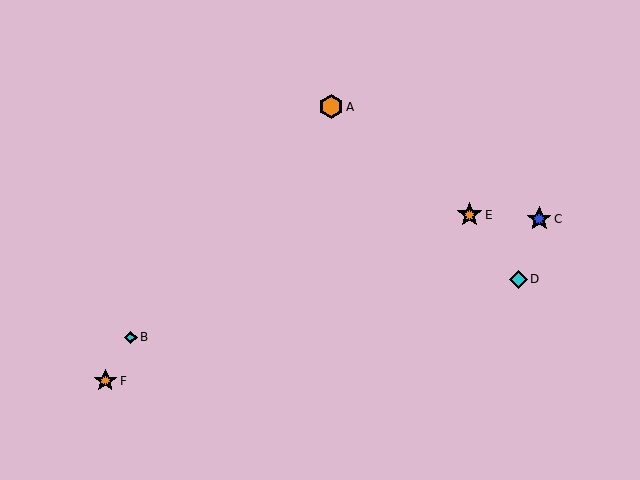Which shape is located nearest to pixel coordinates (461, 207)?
The orange star (labeled E) at (469, 215) is nearest to that location.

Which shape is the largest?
The orange star (labeled E) is the largest.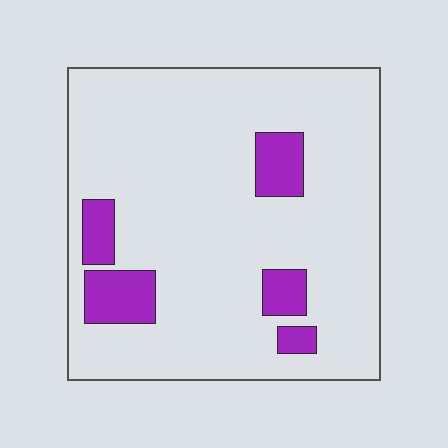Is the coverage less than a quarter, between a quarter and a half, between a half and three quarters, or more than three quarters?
Less than a quarter.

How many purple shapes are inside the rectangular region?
5.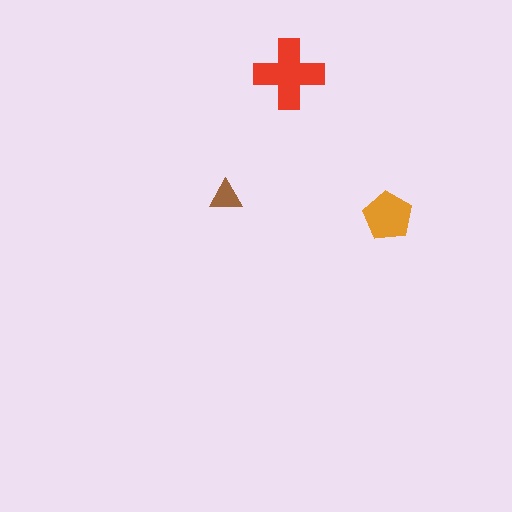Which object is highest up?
The red cross is topmost.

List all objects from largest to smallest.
The red cross, the orange pentagon, the brown triangle.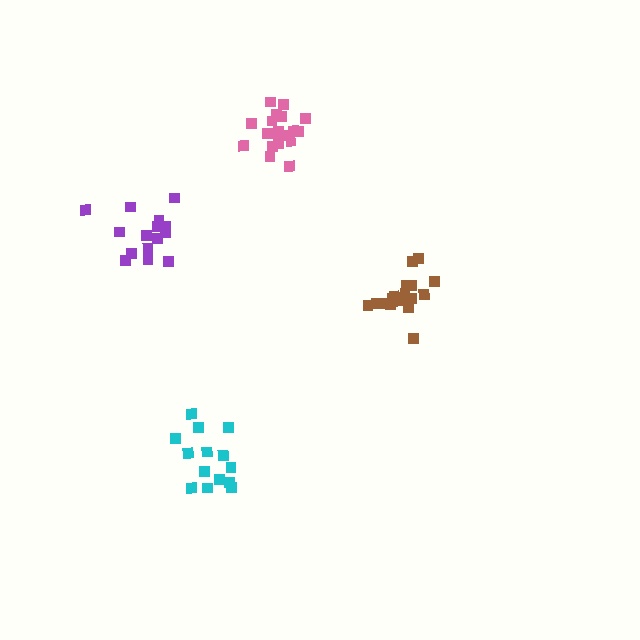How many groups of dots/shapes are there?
There are 4 groups.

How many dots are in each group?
Group 1: 18 dots, Group 2: 14 dots, Group 3: 16 dots, Group 4: 20 dots (68 total).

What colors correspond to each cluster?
The clusters are colored: brown, cyan, purple, pink.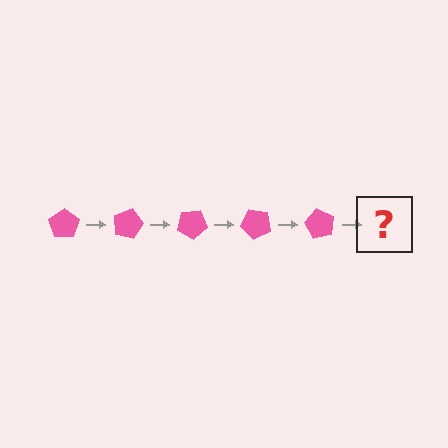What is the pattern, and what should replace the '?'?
The pattern is that the pentagon rotates 15 degrees each step. The '?' should be a pink pentagon rotated 75 degrees.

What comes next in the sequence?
The next element should be a pink pentagon rotated 75 degrees.